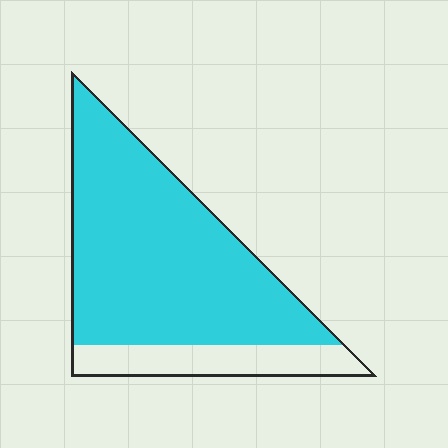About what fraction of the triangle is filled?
About four fifths (4/5).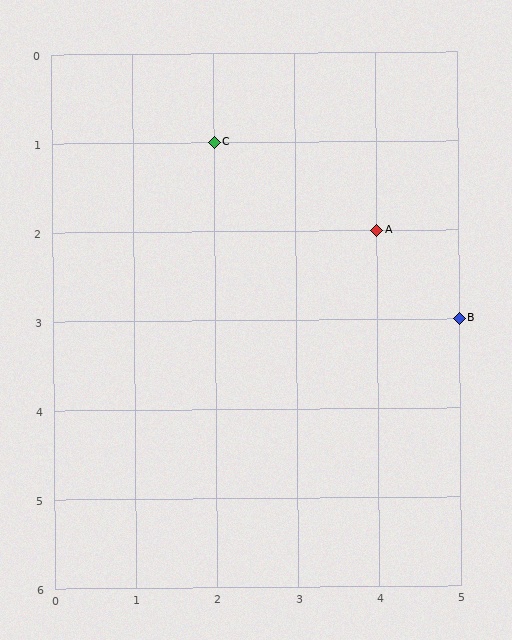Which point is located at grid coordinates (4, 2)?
Point A is at (4, 2).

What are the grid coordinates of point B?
Point B is at grid coordinates (5, 3).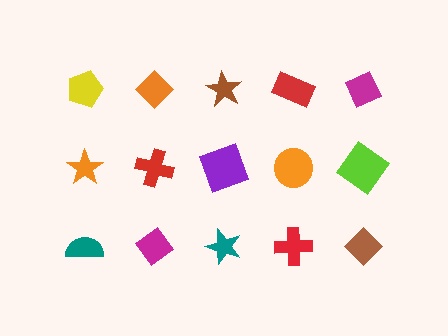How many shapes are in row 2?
5 shapes.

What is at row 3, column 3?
A teal star.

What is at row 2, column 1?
An orange star.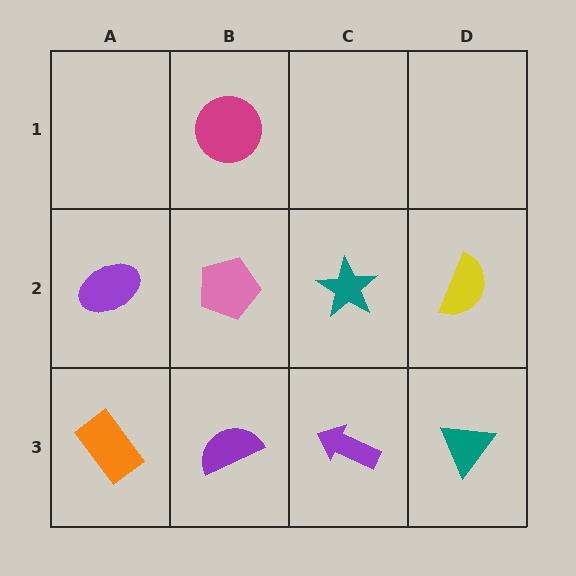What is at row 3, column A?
An orange rectangle.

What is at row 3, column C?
A purple arrow.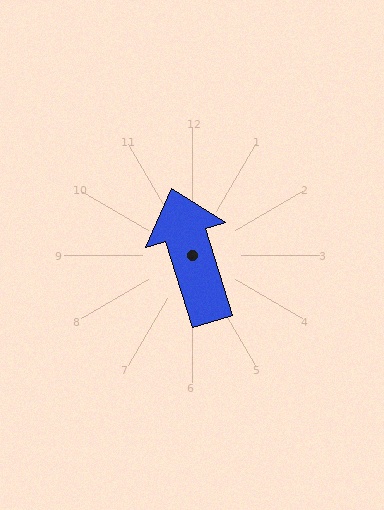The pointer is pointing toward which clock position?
Roughly 11 o'clock.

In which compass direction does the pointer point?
North.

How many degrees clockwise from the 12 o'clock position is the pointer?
Approximately 343 degrees.